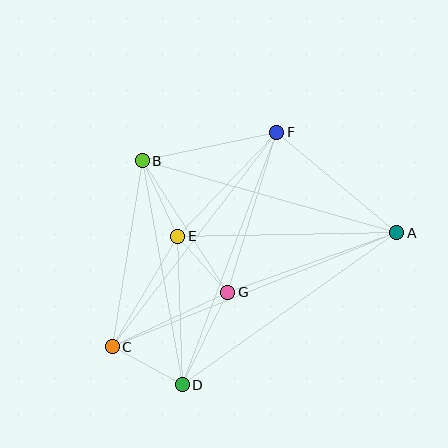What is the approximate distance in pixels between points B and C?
The distance between B and C is approximately 189 pixels.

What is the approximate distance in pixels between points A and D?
The distance between A and D is approximately 263 pixels.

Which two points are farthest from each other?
Points A and C are farthest from each other.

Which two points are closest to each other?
Points E and G are closest to each other.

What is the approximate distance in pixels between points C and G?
The distance between C and G is approximately 128 pixels.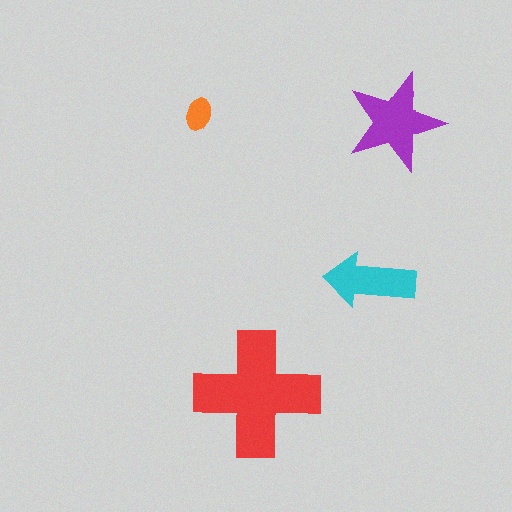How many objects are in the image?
There are 4 objects in the image.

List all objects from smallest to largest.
The orange ellipse, the cyan arrow, the purple star, the red cross.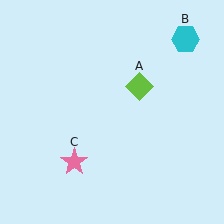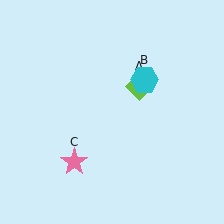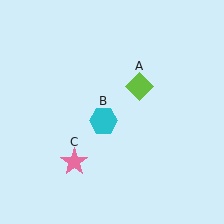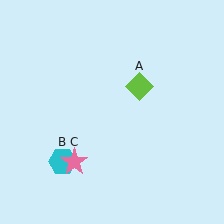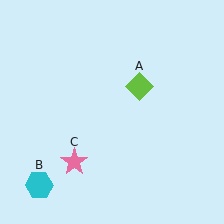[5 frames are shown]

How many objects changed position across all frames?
1 object changed position: cyan hexagon (object B).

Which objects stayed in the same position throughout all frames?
Lime diamond (object A) and pink star (object C) remained stationary.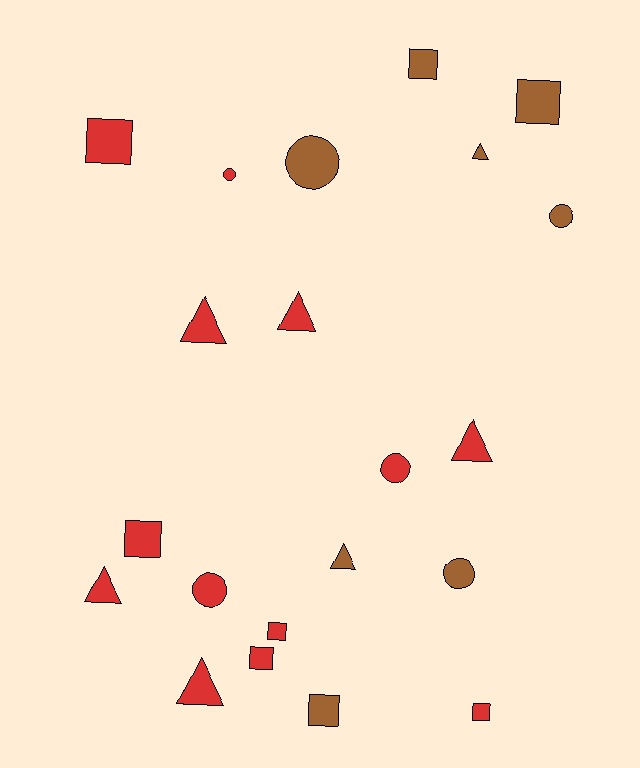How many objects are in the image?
There are 21 objects.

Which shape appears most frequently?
Square, with 8 objects.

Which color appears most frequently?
Red, with 13 objects.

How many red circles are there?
There are 3 red circles.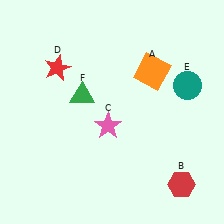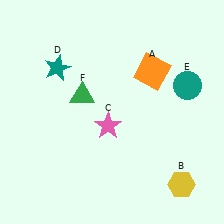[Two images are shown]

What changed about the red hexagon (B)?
In Image 1, B is red. In Image 2, it changed to yellow.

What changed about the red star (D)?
In Image 1, D is red. In Image 2, it changed to teal.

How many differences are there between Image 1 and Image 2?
There are 2 differences between the two images.